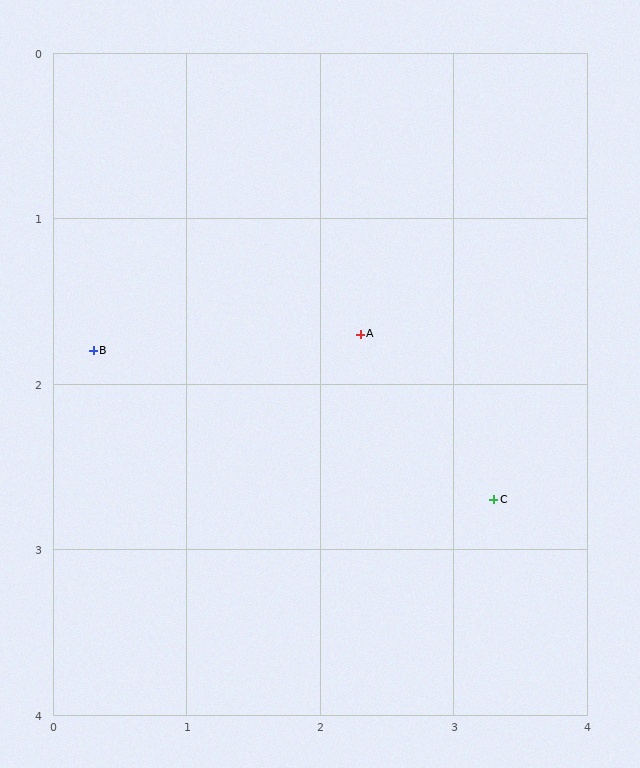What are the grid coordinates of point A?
Point A is at approximately (2.3, 1.7).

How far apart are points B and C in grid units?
Points B and C are about 3.1 grid units apart.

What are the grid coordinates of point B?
Point B is at approximately (0.3, 1.8).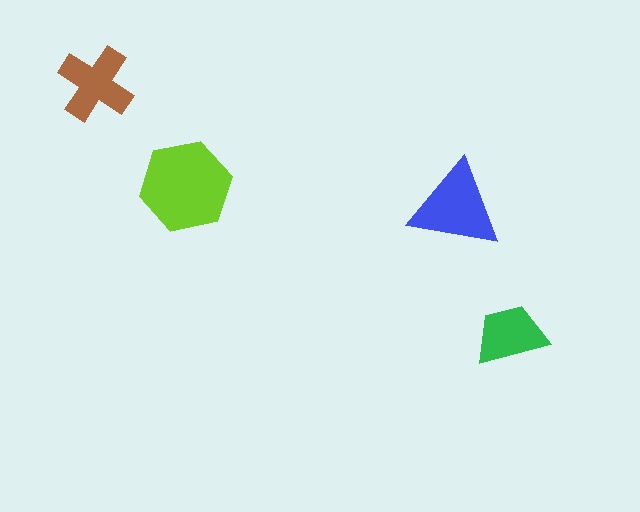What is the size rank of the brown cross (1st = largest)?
3rd.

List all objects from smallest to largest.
The green trapezoid, the brown cross, the blue triangle, the lime hexagon.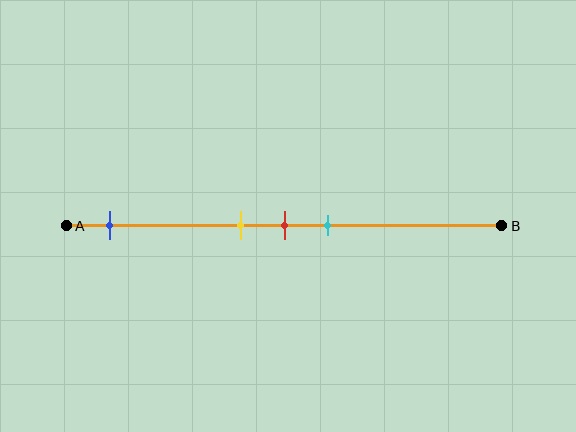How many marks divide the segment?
There are 4 marks dividing the segment.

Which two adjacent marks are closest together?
The yellow and red marks are the closest adjacent pair.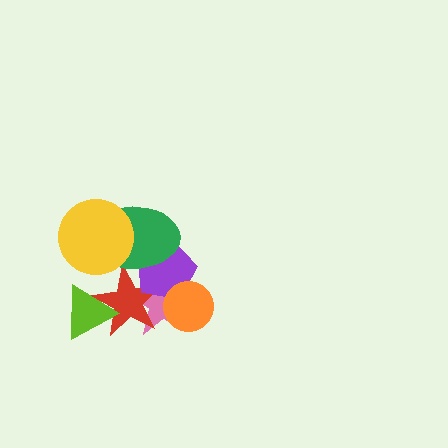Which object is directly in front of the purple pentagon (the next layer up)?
The orange circle is directly in front of the purple pentagon.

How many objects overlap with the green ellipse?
4 objects overlap with the green ellipse.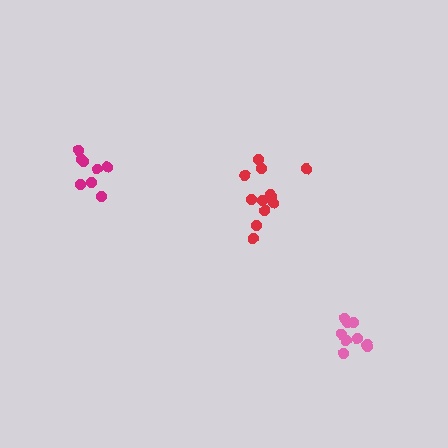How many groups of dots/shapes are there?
There are 3 groups.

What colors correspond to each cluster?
The clusters are colored: red, pink, magenta.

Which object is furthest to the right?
The pink cluster is rightmost.